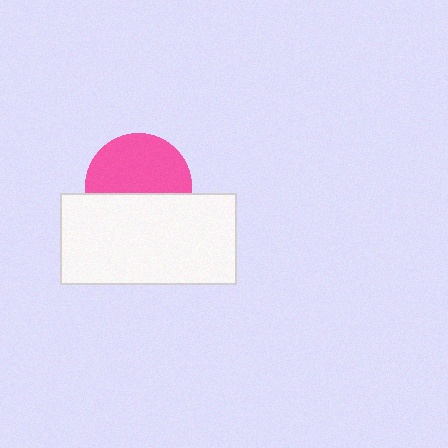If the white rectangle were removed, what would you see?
You would see the complete pink circle.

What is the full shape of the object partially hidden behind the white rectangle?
The partially hidden object is a pink circle.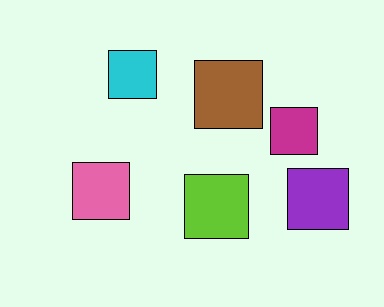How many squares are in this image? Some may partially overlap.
There are 6 squares.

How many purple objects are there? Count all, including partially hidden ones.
There is 1 purple object.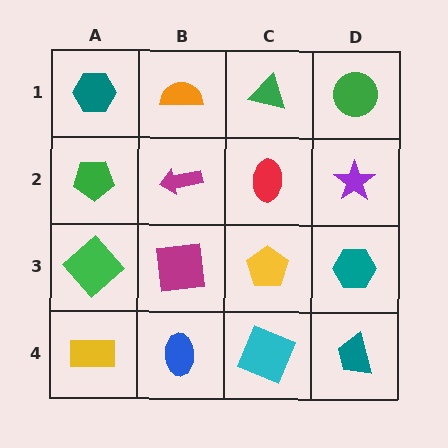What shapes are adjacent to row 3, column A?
A green pentagon (row 2, column A), a yellow rectangle (row 4, column A), a magenta square (row 3, column B).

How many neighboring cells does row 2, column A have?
3.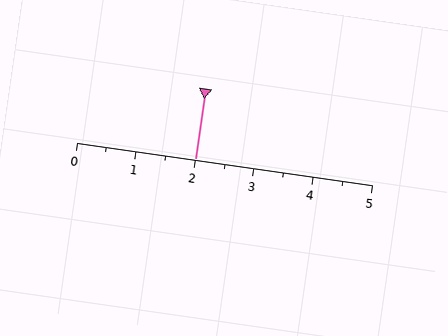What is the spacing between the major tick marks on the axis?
The major ticks are spaced 1 apart.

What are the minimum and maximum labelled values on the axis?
The axis runs from 0 to 5.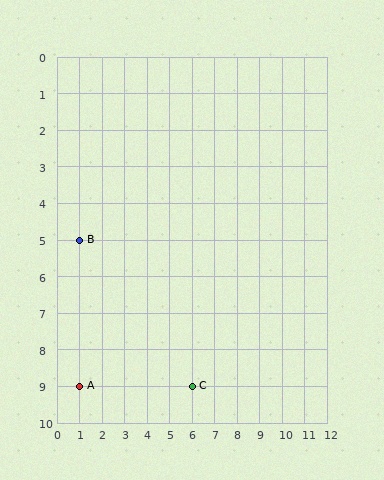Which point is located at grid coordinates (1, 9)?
Point A is at (1, 9).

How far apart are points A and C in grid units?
Points A and C are 5 columns apart.